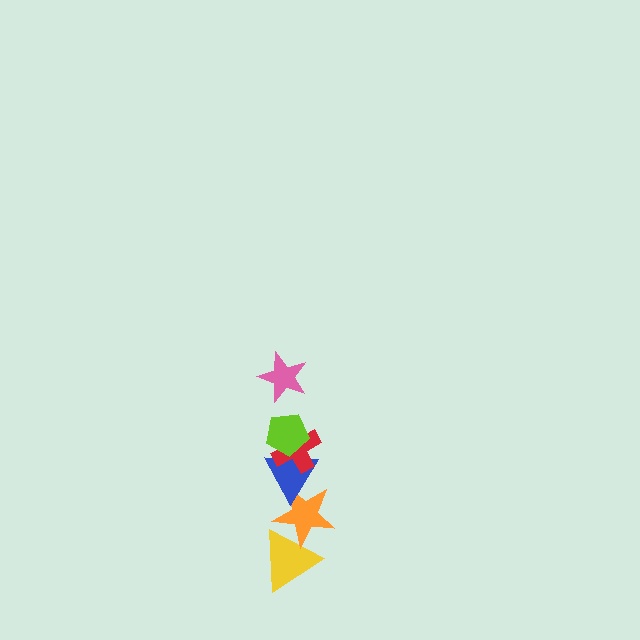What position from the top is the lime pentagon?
The lime pentagon is 2nd from the top.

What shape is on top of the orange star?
The blue triangle is on top of the orange star.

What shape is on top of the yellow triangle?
The orange star is on top of the yellow triangle.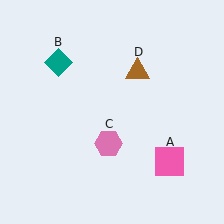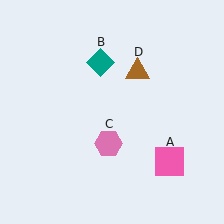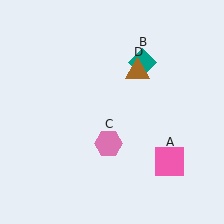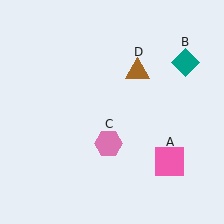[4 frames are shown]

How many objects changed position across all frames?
1 object changed position: teal diamond (object B).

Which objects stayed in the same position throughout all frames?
Pink square (object A) and pink hexagon (object C) and brown triangle (object D) remained stationary.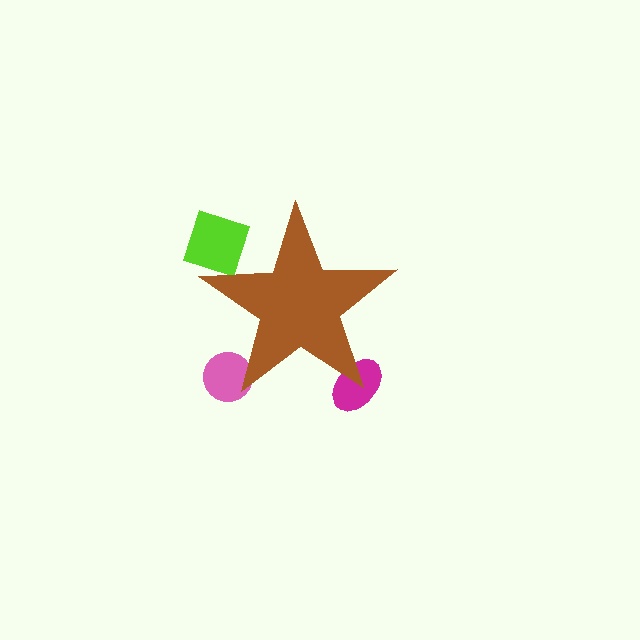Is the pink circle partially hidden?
Yes, the pink circle is partially hidden behind the brown star.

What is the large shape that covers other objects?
A brown star.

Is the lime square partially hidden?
Yes, the lime square is partially hidden behind the brown star.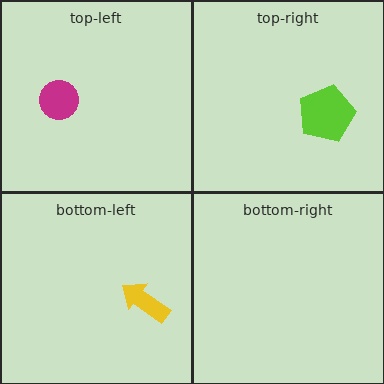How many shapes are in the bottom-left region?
1.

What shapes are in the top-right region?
The lime pentagon.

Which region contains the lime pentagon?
The top-right region.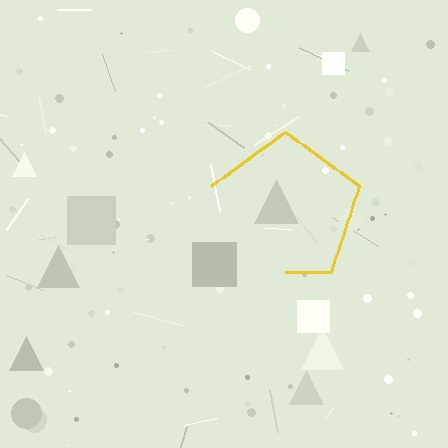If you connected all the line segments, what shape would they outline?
They would outline a pentagon.